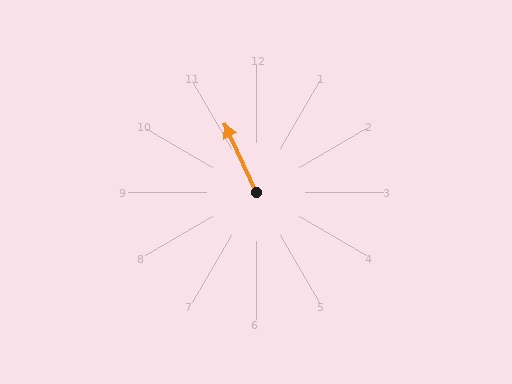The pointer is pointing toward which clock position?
Roughly 11 o'clock.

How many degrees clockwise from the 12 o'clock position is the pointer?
Approximately 335 degrees.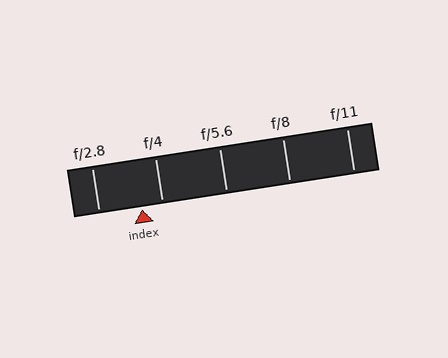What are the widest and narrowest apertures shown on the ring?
The widest aperture shown is f/2.8 and the narrowest is f/11.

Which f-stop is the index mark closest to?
The index mark is closest to f/4.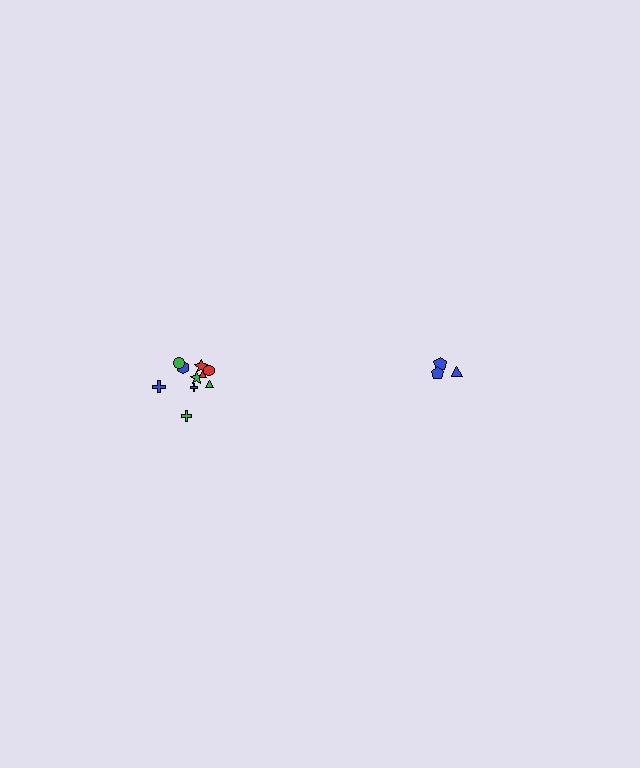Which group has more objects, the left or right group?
The left group.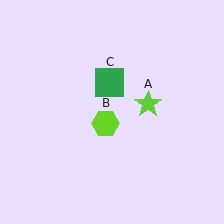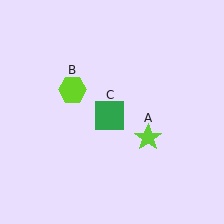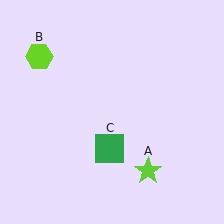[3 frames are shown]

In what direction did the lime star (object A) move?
The lime star (object A) moved down.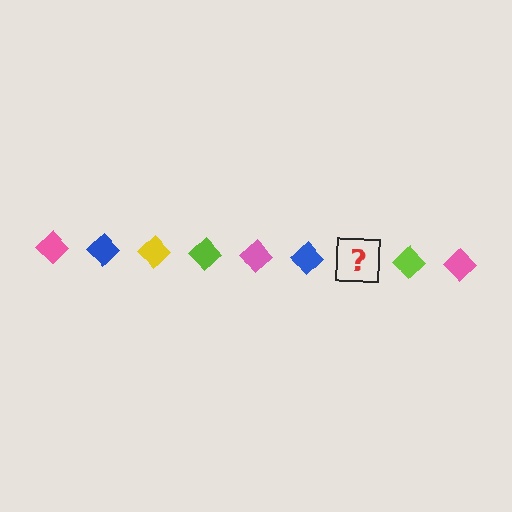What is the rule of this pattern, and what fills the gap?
The rule is that the pattern cycles through pink, blue, yellow, lime diamonds. The gap should be filled with a yellow diamond.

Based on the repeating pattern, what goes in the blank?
The blank should be a yellow diamond.